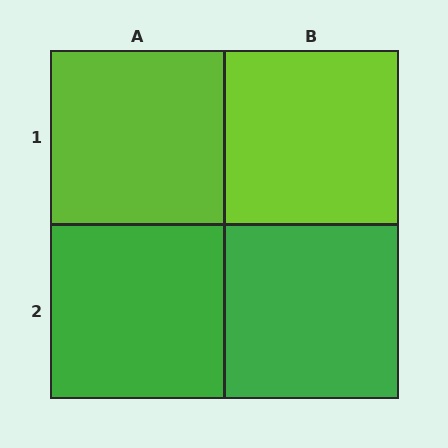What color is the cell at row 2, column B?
Green.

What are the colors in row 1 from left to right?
Lime, lime.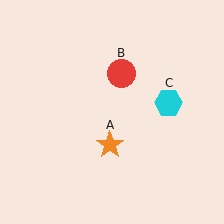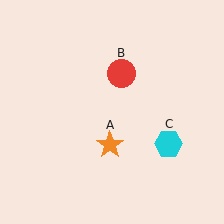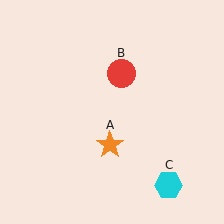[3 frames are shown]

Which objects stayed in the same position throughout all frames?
Orange star (object A) and red circle (object B) remained stationary.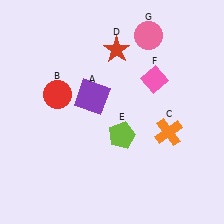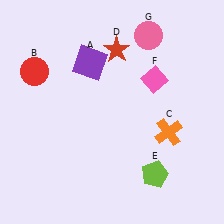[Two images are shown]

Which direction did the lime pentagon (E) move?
The lime pentagon (E) moved down.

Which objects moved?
The objects that moved are: the purple square (A), the red circle (B), the lime pentagon (E).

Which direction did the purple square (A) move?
The purple square (A) moved up.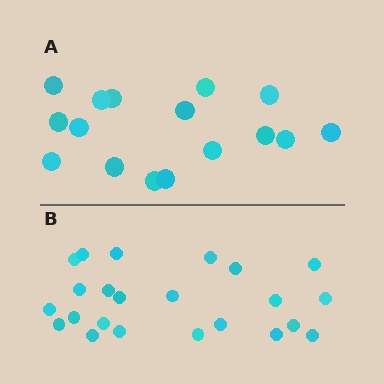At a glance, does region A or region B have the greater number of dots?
Region B (the bottom region) has more dots.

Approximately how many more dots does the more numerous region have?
Region B has roughly 8 or so more dots than region A.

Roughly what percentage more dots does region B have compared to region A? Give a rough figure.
About 45% more.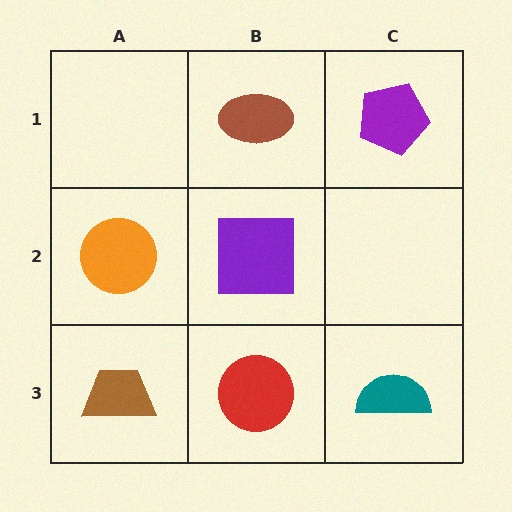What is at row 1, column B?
A brown ellipse.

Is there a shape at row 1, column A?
No, that cell is empty.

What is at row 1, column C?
A purple pentagon.